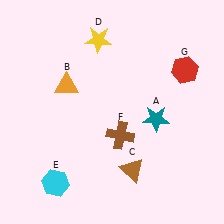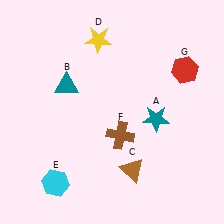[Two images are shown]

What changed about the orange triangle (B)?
In Image 1, B is orange. In Image 2, it changed to teal.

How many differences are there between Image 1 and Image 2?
There is 1 difference between the two images.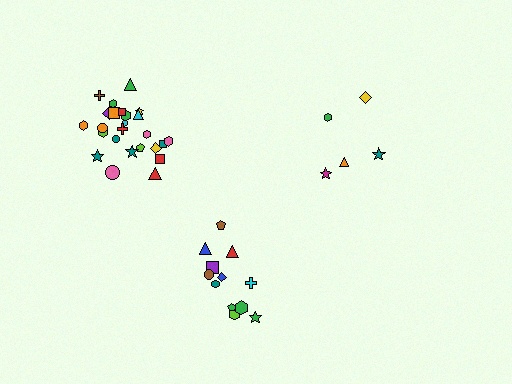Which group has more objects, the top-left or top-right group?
The top-left group.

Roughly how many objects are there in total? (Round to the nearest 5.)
Roughly 40 objects in total.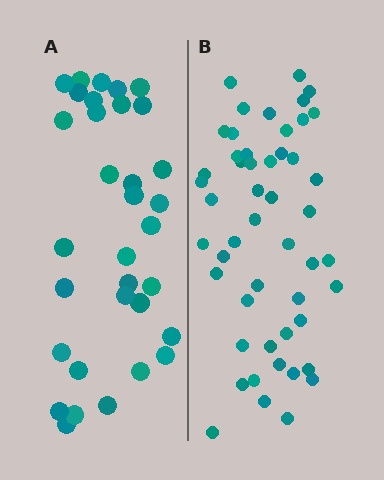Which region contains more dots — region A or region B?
Region B (the right region) has more dots.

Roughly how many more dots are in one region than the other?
Region B has approximately 15 more dots than region A.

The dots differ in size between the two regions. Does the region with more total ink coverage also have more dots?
No. Region A has more total ink coverage because its dots are larger, but region B actually contains more individual dots. Total area can be misleading — the number of items is what matters here.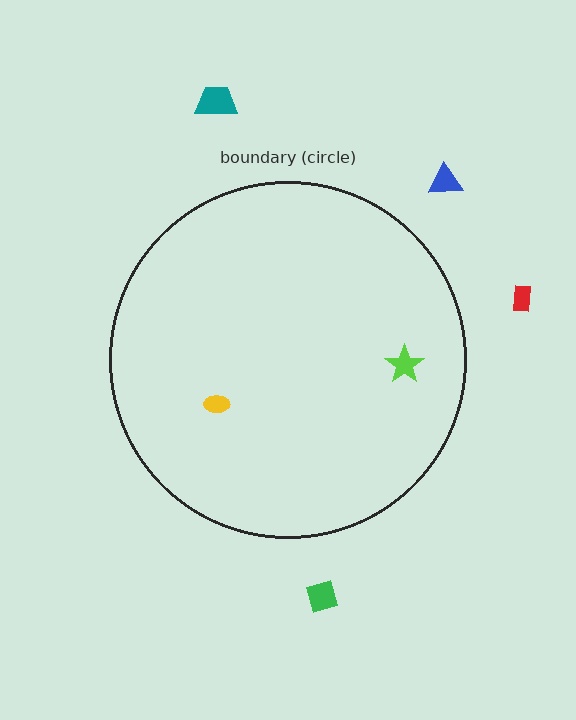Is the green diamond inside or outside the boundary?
Outside.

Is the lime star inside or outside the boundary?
Inside.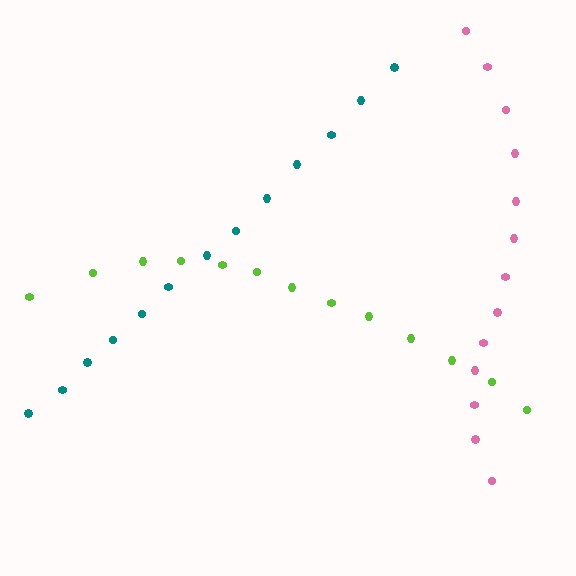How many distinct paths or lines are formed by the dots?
There are 3 distinct paths.